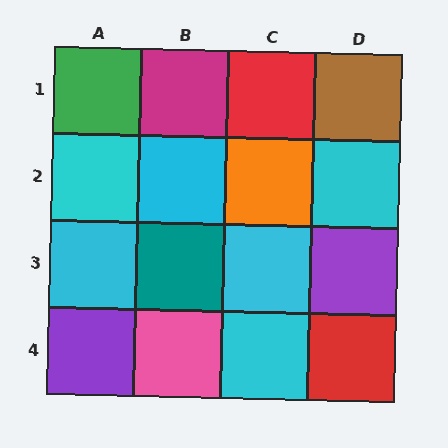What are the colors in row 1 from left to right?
Green, magenta, red, brown.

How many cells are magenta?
1 cell is magenta.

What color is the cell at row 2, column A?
Cyan.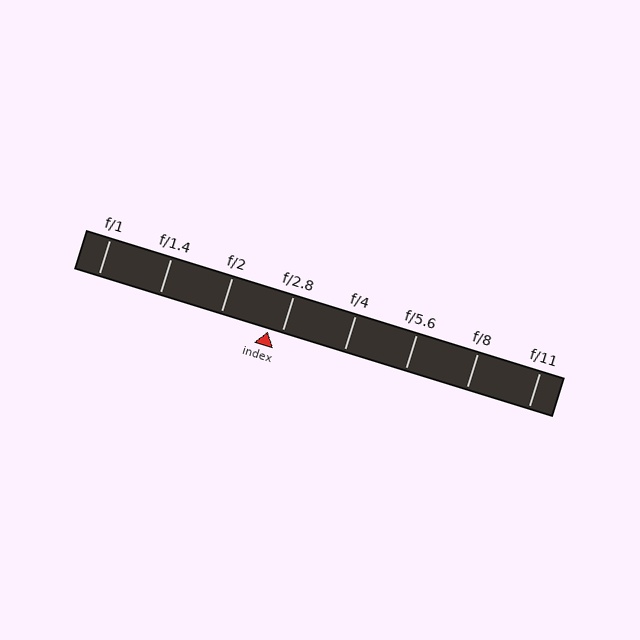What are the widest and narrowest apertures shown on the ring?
The widest aperture shown is f/1 and the narrowest is f/11.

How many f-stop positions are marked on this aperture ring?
There are 8 f-stop positions marked.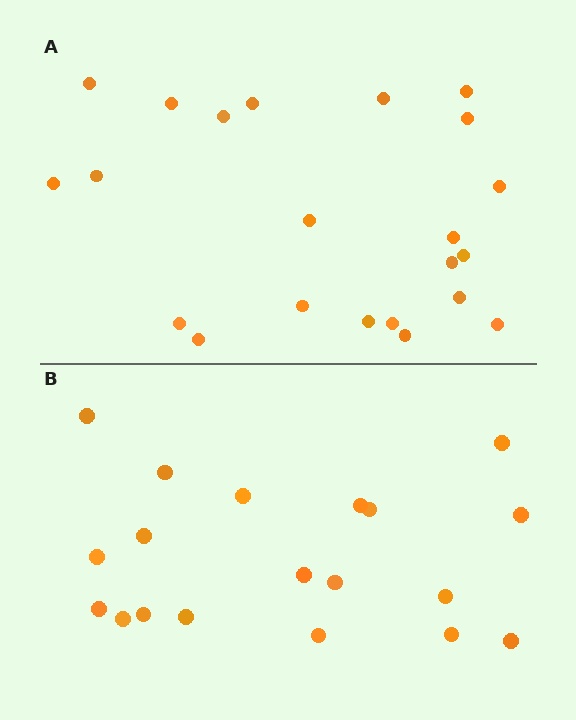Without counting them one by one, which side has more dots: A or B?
Region A (the top region) has more dots.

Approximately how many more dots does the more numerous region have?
Region A has just a few more — roughly 2 or 3 more dots than region B.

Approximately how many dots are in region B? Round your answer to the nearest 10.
About 20 dots. (The exact count is 19, which rounds to 20.)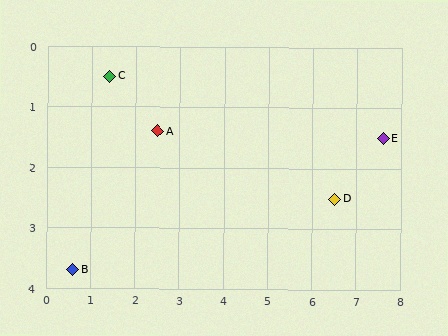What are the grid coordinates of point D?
Point D is at approximately (6.5, 2.5).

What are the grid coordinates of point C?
Point C is at approximately (1.4, 0.5).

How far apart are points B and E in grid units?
Points B and E are about 7.3 grid units apart.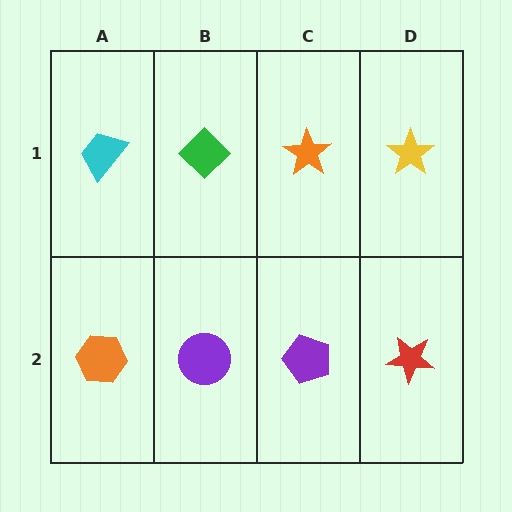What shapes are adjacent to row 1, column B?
A purple circle (row 2, column B), a cyan trapezoid (row 1, column A), an orange star (row 1, column C).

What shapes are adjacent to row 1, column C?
A purple pentagon (row 2, column C), a green diamond (row 1, column B), a yellow star (row 1, column D).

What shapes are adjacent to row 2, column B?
A green diamond (row 1, column B), an orange hexagon (row 2, column A), a purple pentagon (row 2, column C).